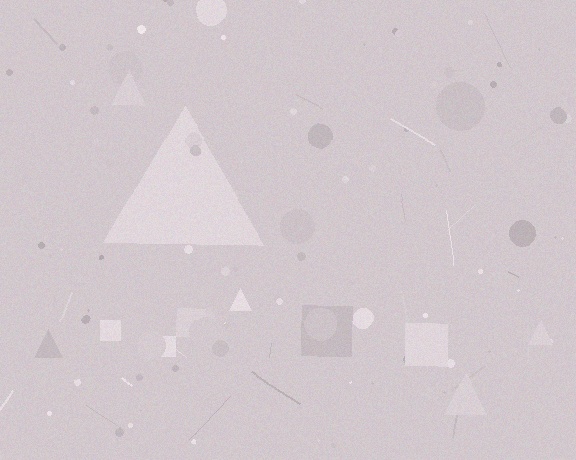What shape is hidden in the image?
A triangle is hidden in the image.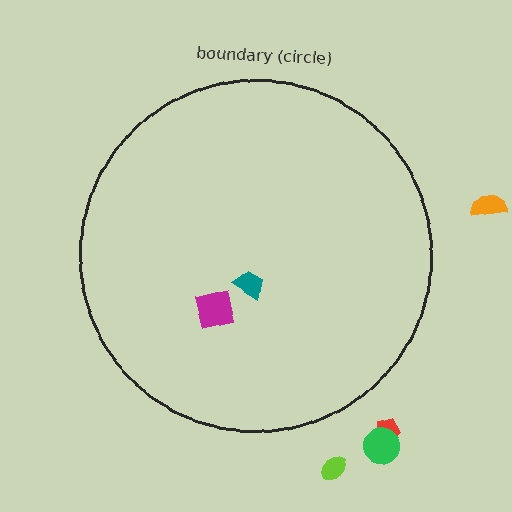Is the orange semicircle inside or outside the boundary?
Outside.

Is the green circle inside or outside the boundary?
Outside.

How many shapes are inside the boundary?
2 inside, 4 outside.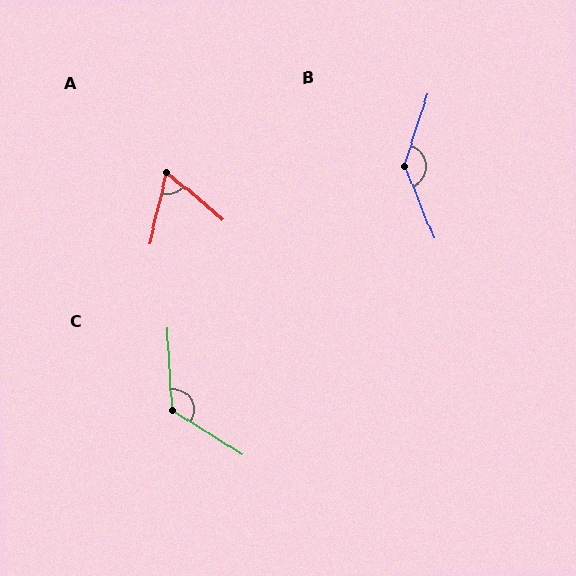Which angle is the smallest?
A, at approximately 64 degrees.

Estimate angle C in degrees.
Approximately 125 degrees.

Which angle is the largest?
B, at approximately 140 degrees.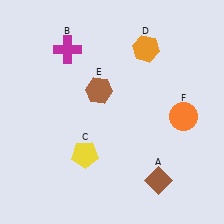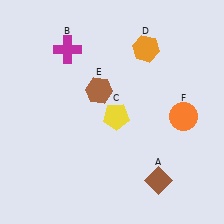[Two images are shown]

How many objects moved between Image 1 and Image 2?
1 object moved between the two images.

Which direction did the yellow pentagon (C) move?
The yellow pentagon (C) moved up.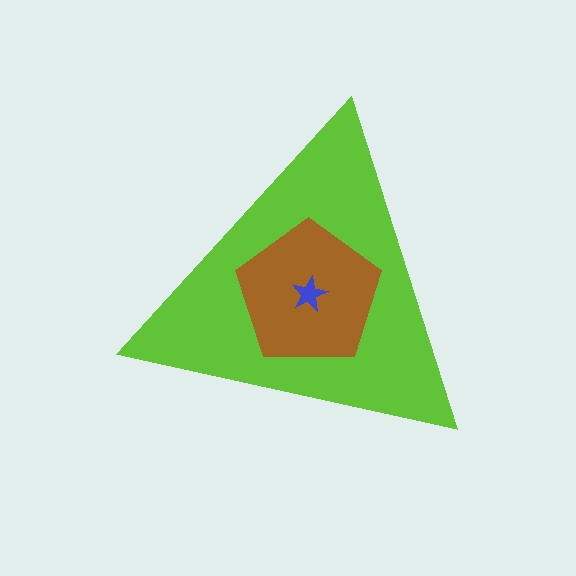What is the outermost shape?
The lime triangle.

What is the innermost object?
The blue star.